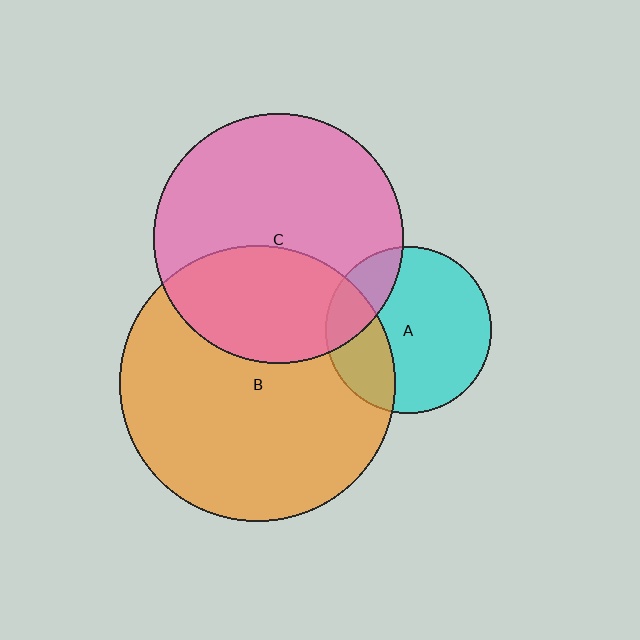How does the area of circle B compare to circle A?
Approximately 2.7 times.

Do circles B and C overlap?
Yes.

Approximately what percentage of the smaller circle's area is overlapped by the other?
Approximately 35%.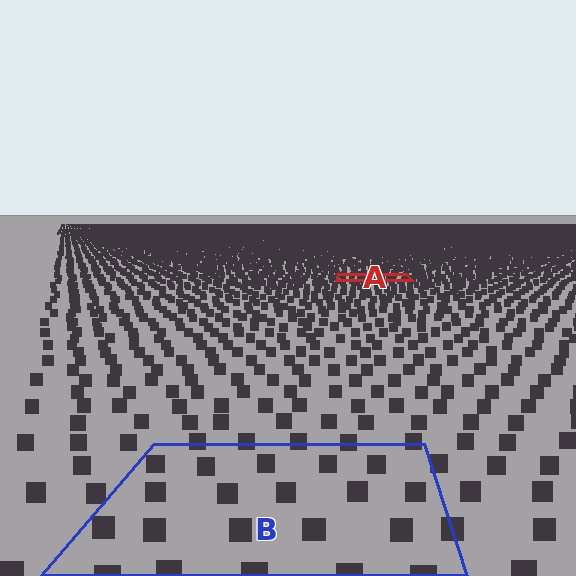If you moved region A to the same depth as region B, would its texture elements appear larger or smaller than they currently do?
They would appear larger. At a closer depth, the same texture elements are projected at a bigger on-screen size.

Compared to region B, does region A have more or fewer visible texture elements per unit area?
Region A has more texture elements per unit area — they are packed more densely because it is farther away.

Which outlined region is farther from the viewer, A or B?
Region A is farther from the viewer — the texture elements inside it appear smaller and more densely packed.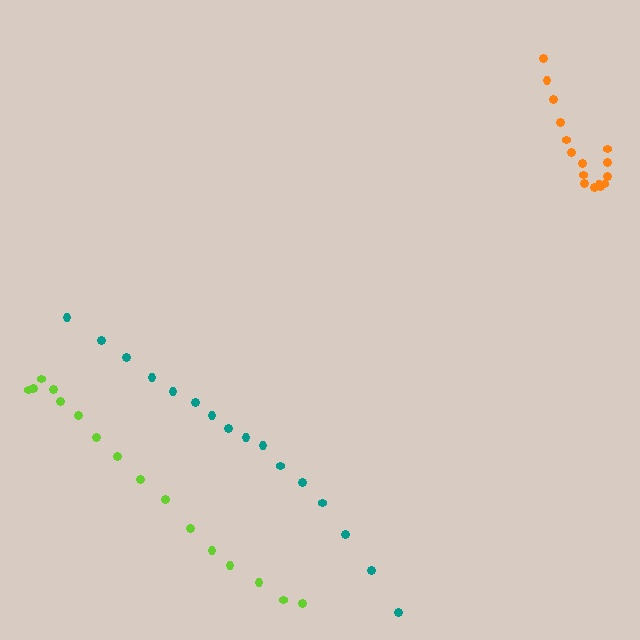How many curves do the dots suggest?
There are 3 distinct paths.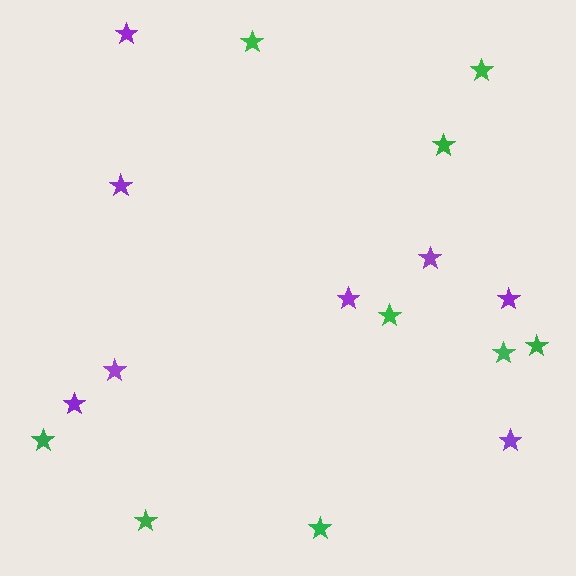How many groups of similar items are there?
There are 2 groups: one group of purple stars (8) and one group of green stars (9).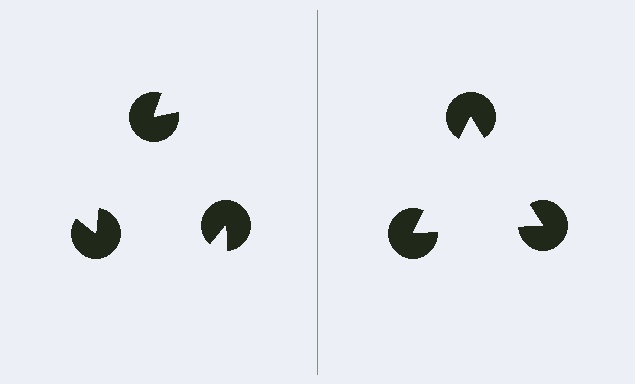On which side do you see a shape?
An illusory triangle appears on the right side. On the left side the wedge cuts are rotated, so no coherent shape forms.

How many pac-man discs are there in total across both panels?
6 — 3 on each side.